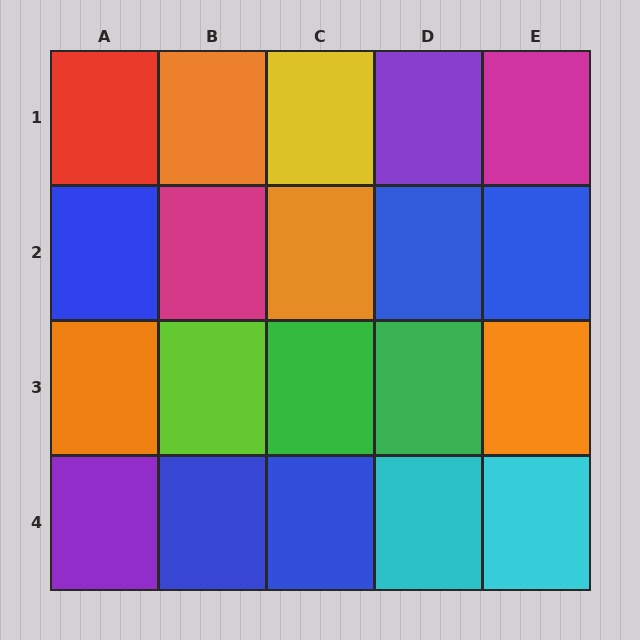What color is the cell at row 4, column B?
Blue.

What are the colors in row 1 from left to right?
Red, orange, yellow, purple, magenta.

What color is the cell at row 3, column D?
Green.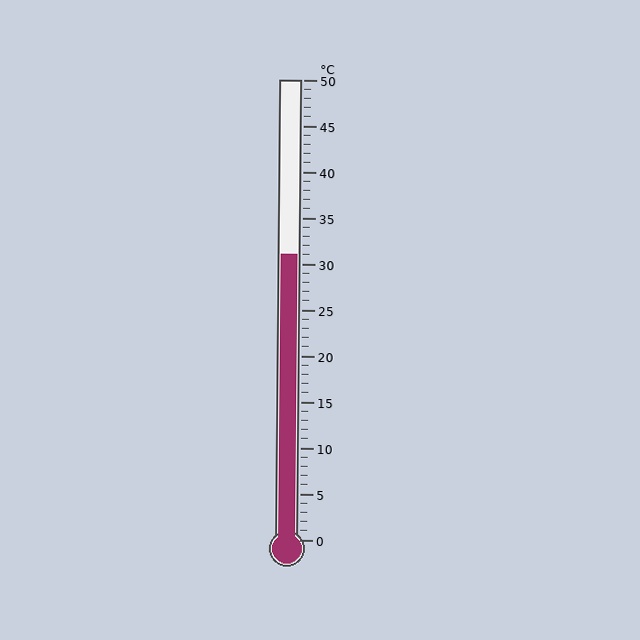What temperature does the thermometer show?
The thermometer shows approximately 31°C.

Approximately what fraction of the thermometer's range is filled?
The thermometer is filled to approximately 60% of its range.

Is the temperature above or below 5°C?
The temperature is above 5°C.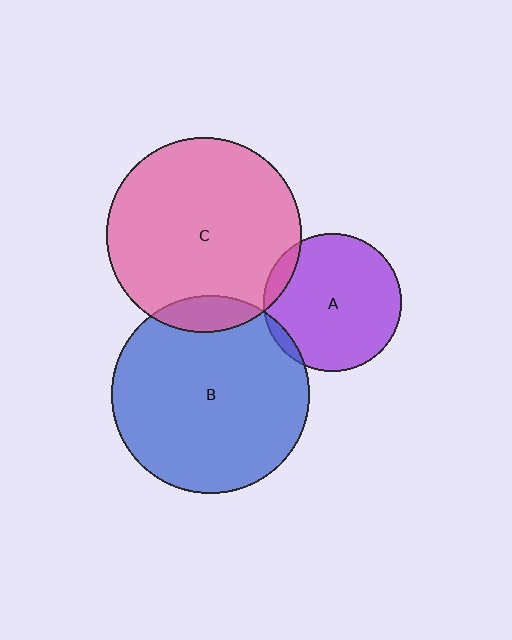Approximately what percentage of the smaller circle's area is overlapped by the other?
Approximately 5%.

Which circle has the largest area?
Circle B (blue).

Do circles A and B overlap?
Yes.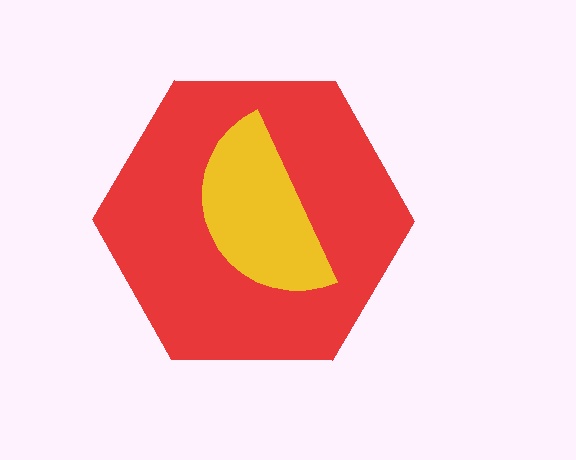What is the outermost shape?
The red hexagon.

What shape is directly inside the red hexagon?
The yellow semicircle.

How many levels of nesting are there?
2.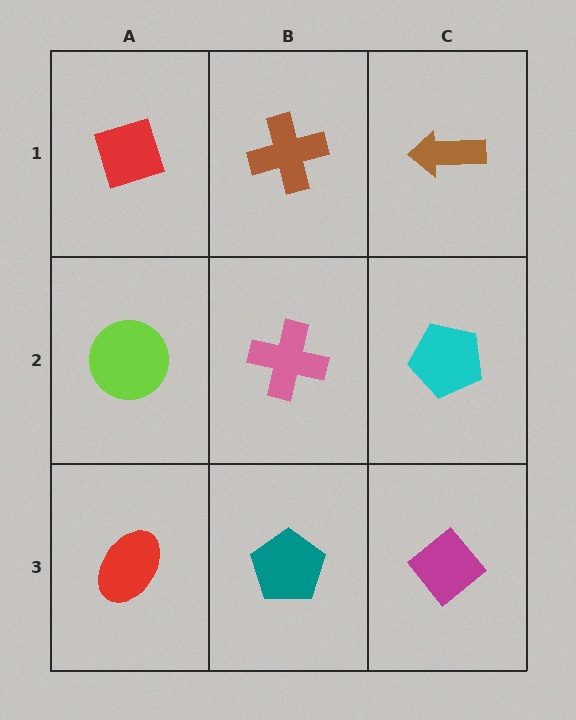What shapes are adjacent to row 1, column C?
A cyan pentagon (row 2, column C), a brown cross (row 1, column B).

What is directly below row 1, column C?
A cyan pentagon.